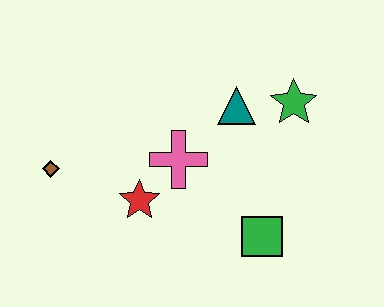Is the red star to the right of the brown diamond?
Yes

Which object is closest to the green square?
The pink cross is closest to the green square.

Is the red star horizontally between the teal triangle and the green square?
No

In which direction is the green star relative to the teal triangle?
The green star is to the right of the teal triangle.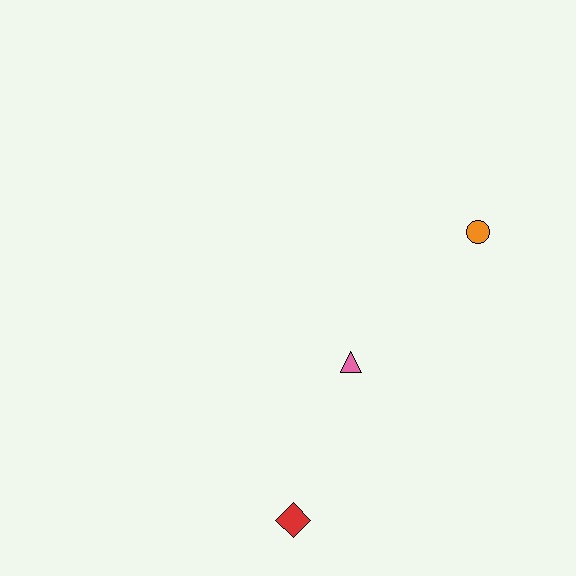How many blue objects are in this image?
There are no blue objects.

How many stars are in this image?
There are no stars.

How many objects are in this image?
There are 3 objects.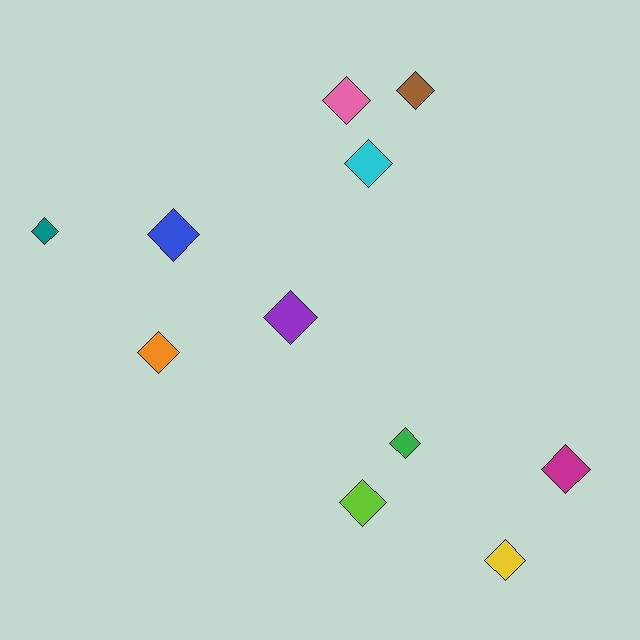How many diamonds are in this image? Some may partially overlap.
There are 11 diamonds.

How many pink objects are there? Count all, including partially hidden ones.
There is 1 pink object.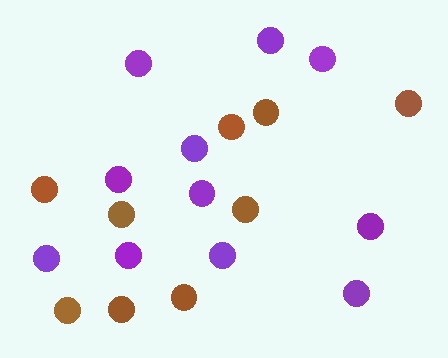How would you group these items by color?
There are 2 groups: one group of purple circles (11) and one group of brown circles (9).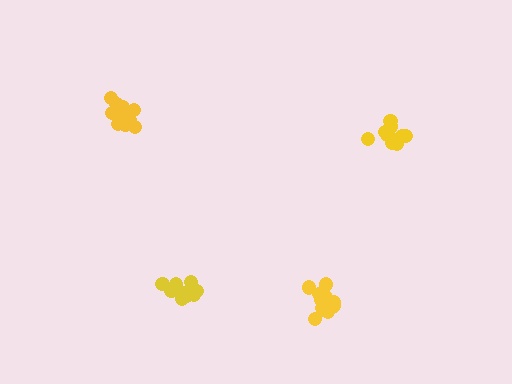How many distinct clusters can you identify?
There are 4 distinct clusters.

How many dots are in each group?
Group 1: 13 dots, Group 2: 13 dots, Group 3: 16 dots, Group 4: 10 dots (52 total).